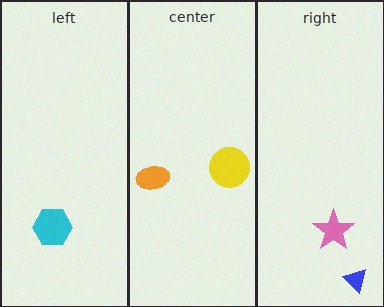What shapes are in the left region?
The cyan hexagon.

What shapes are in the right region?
The blue triangle, the pink star.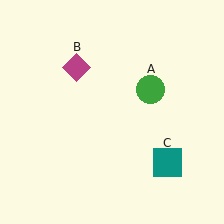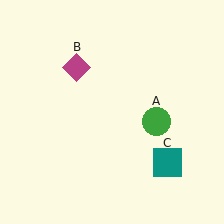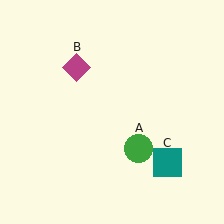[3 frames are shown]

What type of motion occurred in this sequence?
The green circle (object A) rotated clockwise around the center of the scene.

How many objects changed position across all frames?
1 object changed position: green circle (object A).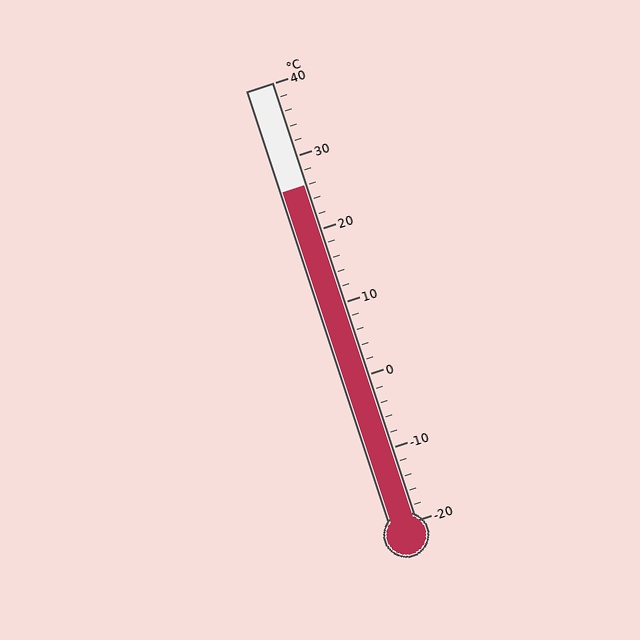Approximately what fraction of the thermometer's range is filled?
The thermometer is filled to approximately 75% of its range.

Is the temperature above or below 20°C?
The temperature is above 20°C.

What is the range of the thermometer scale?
The thermometer scale ranges from -20°C to 40°C.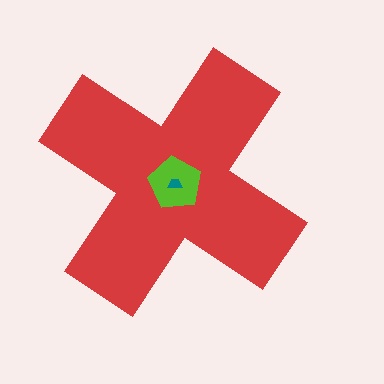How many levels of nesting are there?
3.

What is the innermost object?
The teal trapezoid.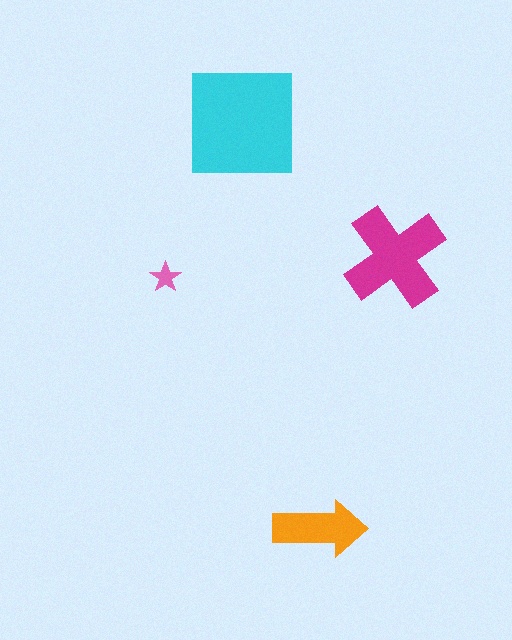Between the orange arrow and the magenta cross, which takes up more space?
The magenta cross.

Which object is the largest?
The cyan square.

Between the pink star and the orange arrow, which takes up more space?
The orange arrow.